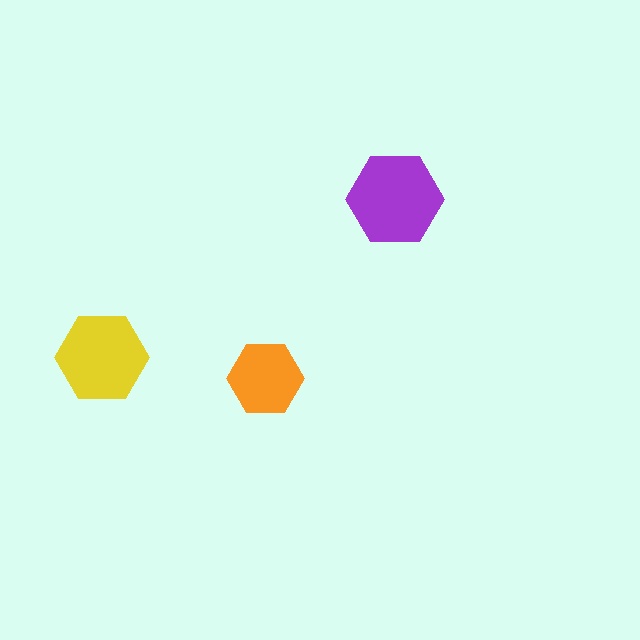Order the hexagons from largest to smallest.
the purple one, the yellow one, the orange one.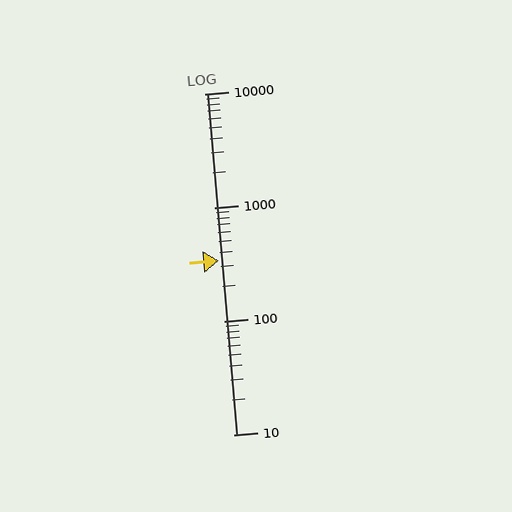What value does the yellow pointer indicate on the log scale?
The pointer indicates approximately 340.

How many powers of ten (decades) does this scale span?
The scale spans 3 decades, from 10 to 10000.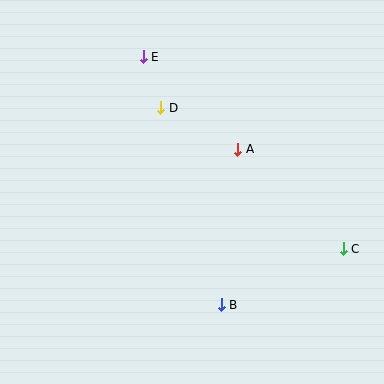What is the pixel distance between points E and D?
The distance between E and D is 54 pixels.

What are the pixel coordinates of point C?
Point C is at (343, 249).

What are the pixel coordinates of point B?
Point B is at (221, 305).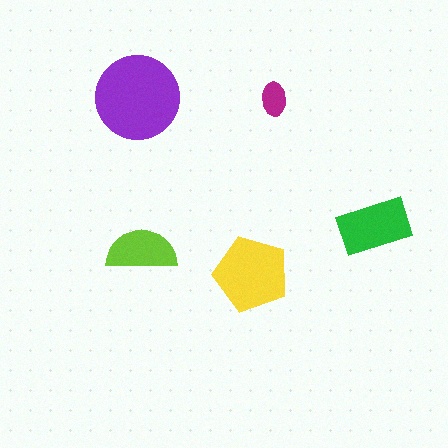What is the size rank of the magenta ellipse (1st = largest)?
5th.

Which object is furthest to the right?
The green rectangle is rightmost.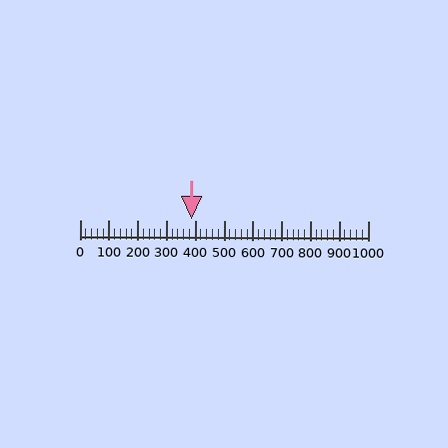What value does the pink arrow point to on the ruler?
The pink arrow points to approximately 388.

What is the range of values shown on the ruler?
The ruler shows values from 0 to 1000.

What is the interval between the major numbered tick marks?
The major tick marks are spaced 100 units apart.